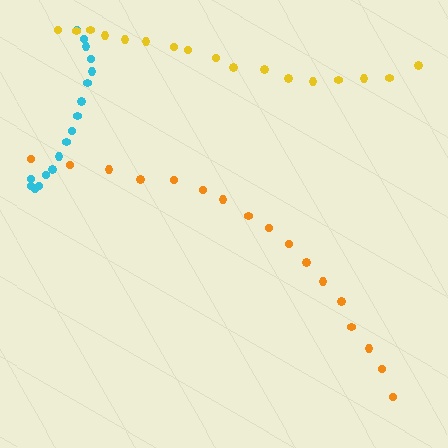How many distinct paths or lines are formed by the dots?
There are 3 distinct paths.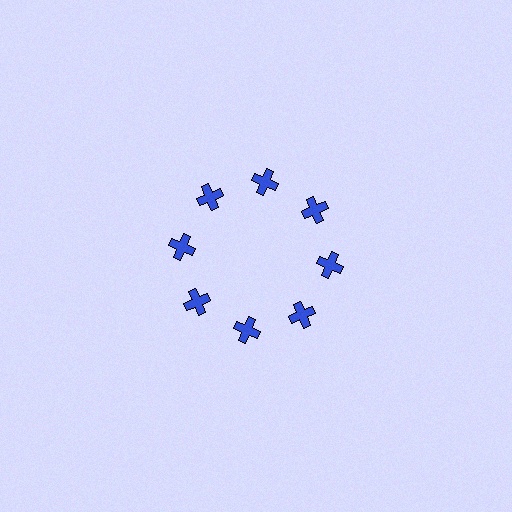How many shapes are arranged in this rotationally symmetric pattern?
There are 8 shapes, arranged in 8 groups of 1.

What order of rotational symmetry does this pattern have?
This pattern has 8-fold rotational symmetry.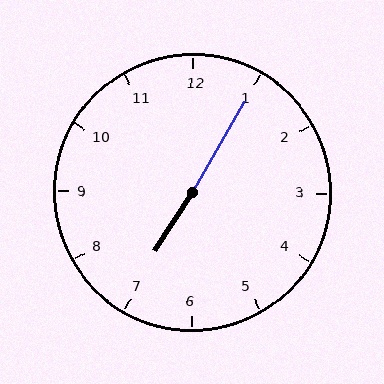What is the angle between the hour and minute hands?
Approximately 178 degrees.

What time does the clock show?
7:05.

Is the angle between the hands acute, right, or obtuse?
It is obtuse.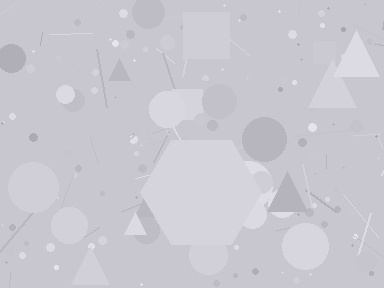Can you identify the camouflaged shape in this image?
The camouflaged shape is a hexagon.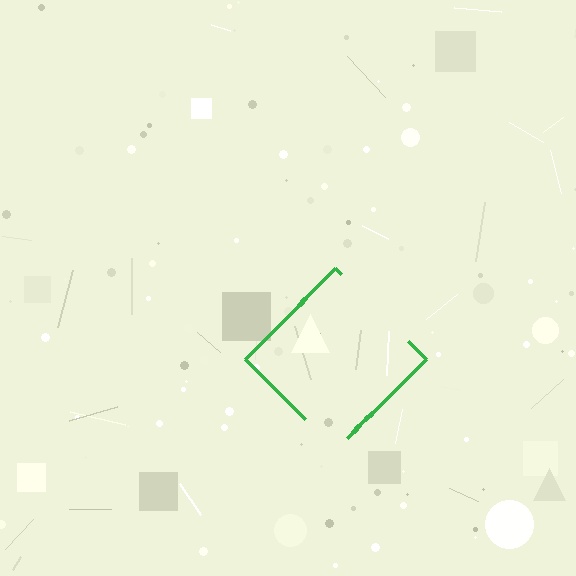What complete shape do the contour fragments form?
The contour fragments form a diamond.